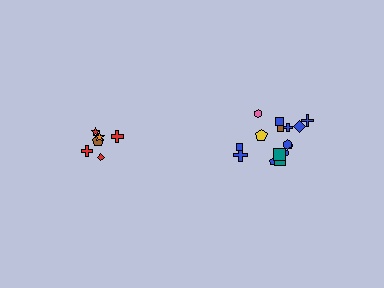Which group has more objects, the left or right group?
The right group.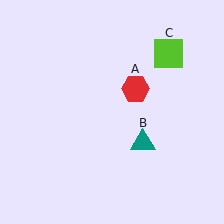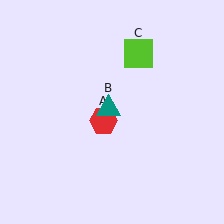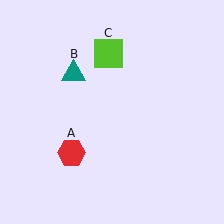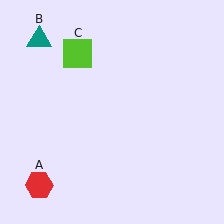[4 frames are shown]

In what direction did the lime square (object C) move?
The lime square (object C) moved left.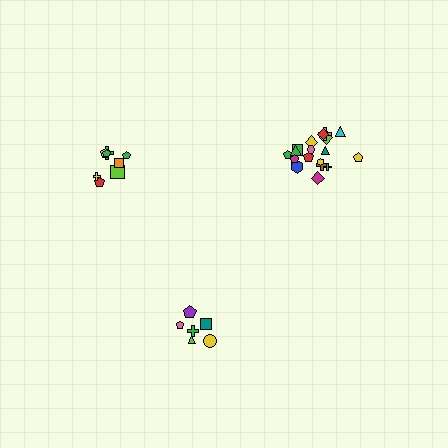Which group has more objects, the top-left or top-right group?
The top-right group.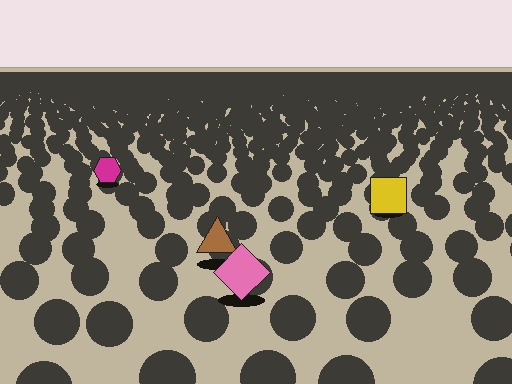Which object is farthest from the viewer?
The magenta hexagon is farthest from the viewer. It appears smaller and the ground texture around it is denser.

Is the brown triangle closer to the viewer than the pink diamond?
No. The pink diamond is closer — you can tell from the texture gradient: the ground texture is coarser near it.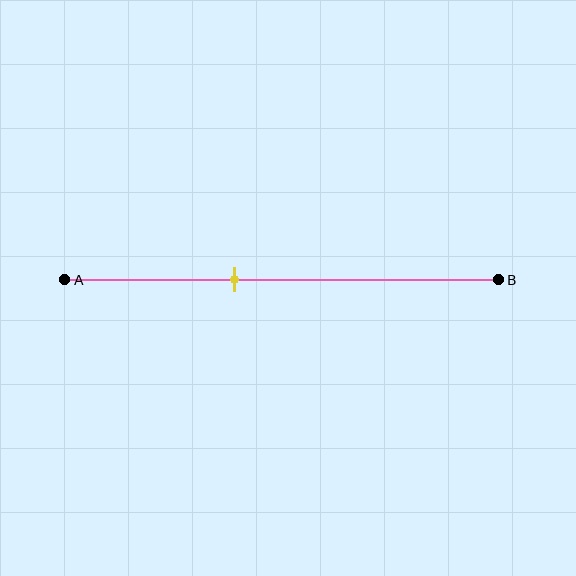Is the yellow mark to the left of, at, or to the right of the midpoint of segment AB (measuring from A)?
The yellow mark is to the left of the midpoint of segment AB.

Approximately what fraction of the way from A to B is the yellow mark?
The yellow mark is approximately 40% of the way from A to B.